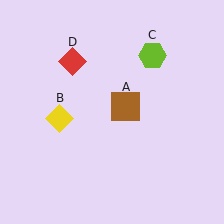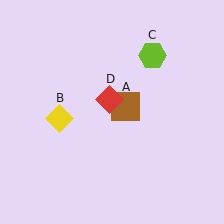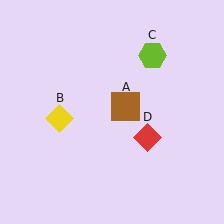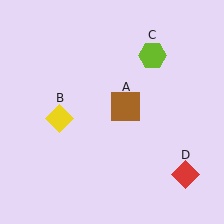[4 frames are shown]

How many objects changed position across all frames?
1 object changed position: red diamond (object D).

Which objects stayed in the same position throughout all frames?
Brown square (object A) and yellow diamond (object B) and lime hexagon (object C) remained stationary.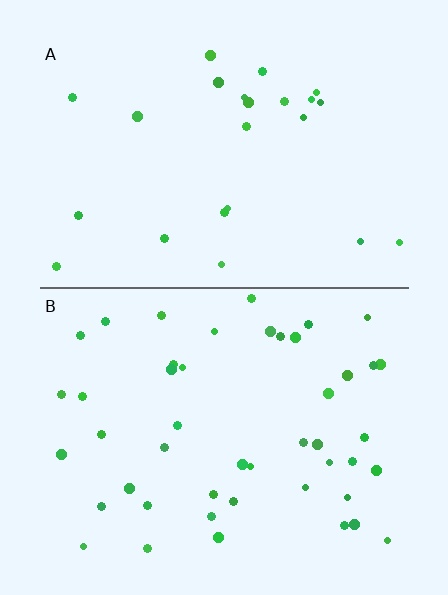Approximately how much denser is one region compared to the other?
Approximately 2.0× — region B over region A.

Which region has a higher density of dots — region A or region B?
B (the bottom).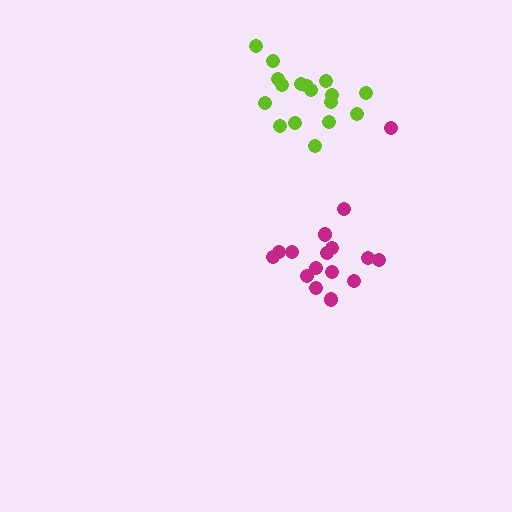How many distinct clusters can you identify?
There are 2 distinct clusters.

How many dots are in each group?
Group 1: 17 dots, Group 2: 16 dots (33 total).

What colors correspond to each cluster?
The clusters are colored: lime, magenta.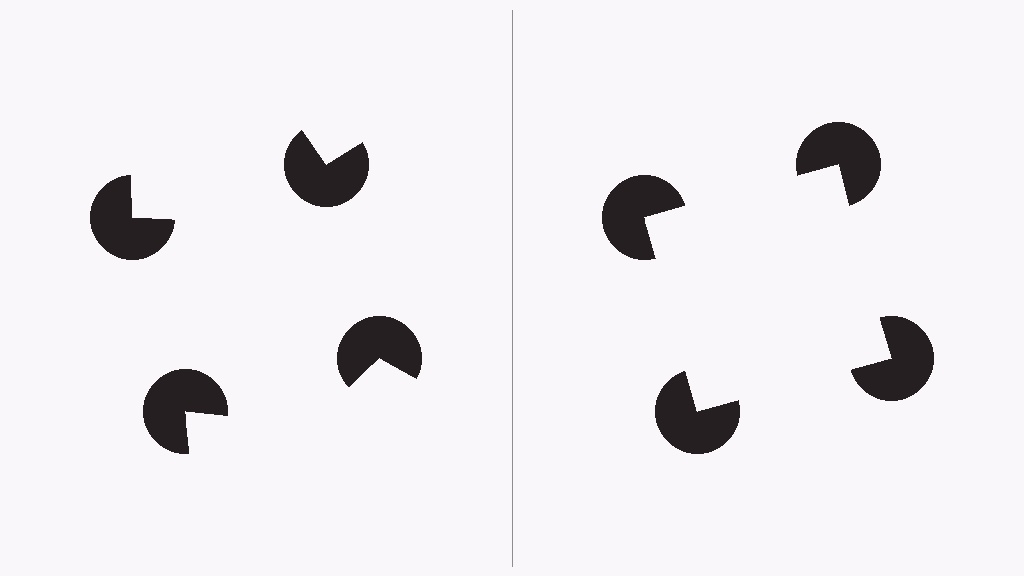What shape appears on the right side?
An illusory square.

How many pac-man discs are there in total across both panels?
8 — 4 on each side.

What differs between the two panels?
The pac-man discs are positioned identically on both sides; only the wedge orientations differ. On the right they align to a square; on the left they are misaligned.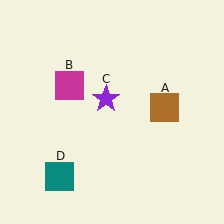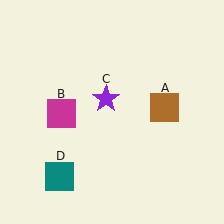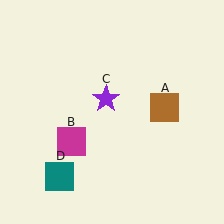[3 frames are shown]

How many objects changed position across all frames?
1 object changed position: magenta square (object B).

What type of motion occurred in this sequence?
The magenta square (object B) rotated counterclockwise around the center of the scene.